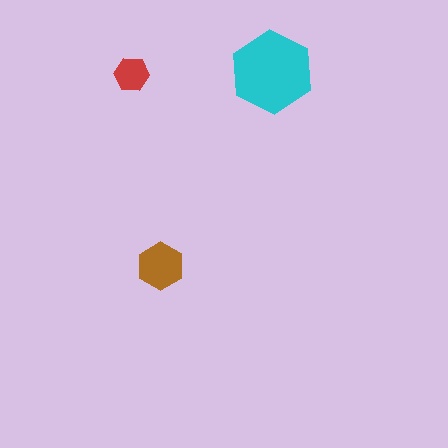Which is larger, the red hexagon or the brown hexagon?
The brown one.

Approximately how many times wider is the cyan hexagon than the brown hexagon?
About 2 times wider.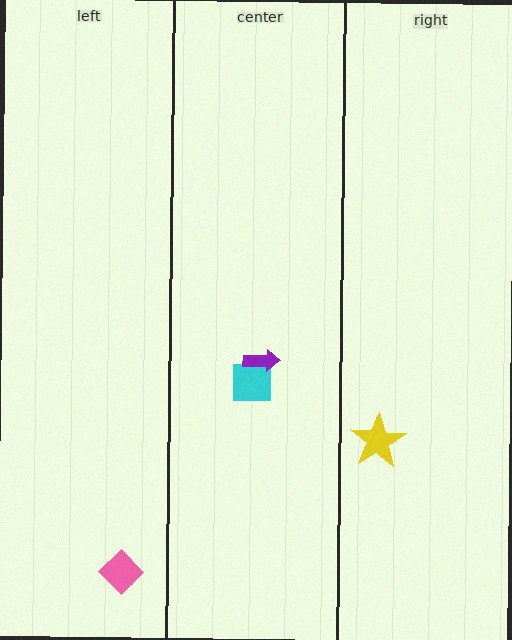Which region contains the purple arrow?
The center region.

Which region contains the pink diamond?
The left region.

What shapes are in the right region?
The yellow star.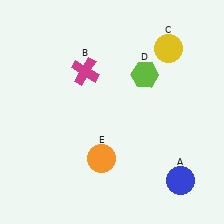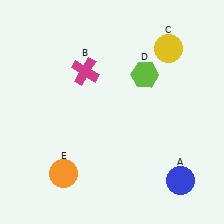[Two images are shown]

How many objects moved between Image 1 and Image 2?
1 object moved between the two images.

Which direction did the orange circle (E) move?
The orange circle (E) moved left.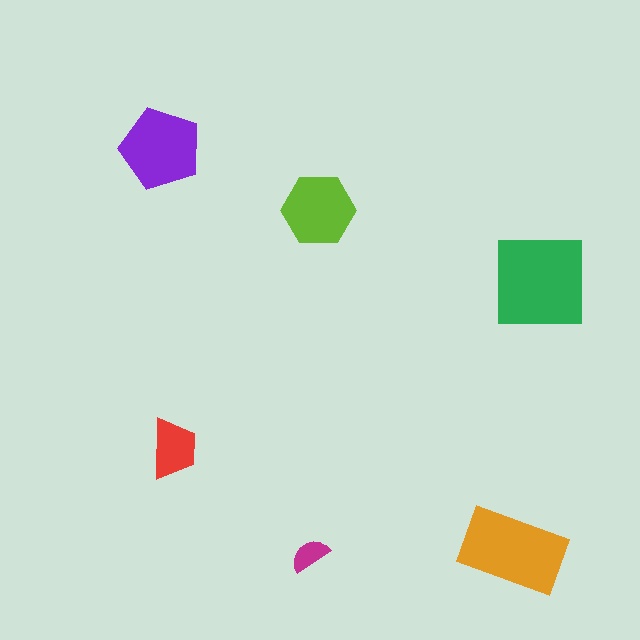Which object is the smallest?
The magenta semicircle.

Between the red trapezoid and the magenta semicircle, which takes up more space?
The red trapezoid.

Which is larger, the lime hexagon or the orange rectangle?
The orange rectangle.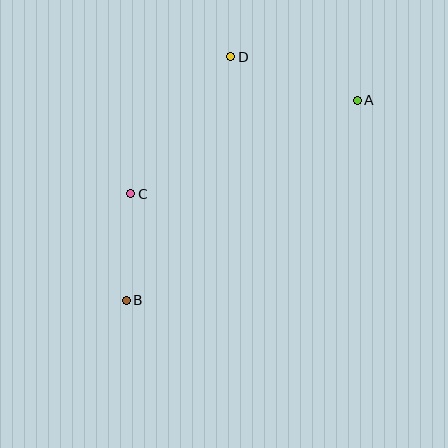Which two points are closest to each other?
Points B and C are closest to each other.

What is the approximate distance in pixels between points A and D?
The distance between A and D is approximately 133 pixels.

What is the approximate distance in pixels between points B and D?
The distance between B and D is approximately 265 pixels.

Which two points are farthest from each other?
Points A and B are farthest from each other.